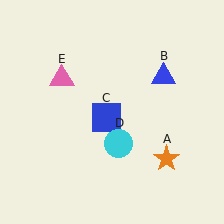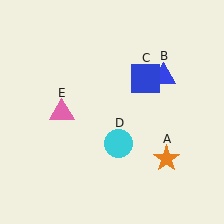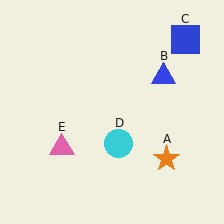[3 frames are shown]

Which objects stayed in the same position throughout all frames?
Orange star (object A) and blue triangle (object B) and cyan circle (object D) remained stationary.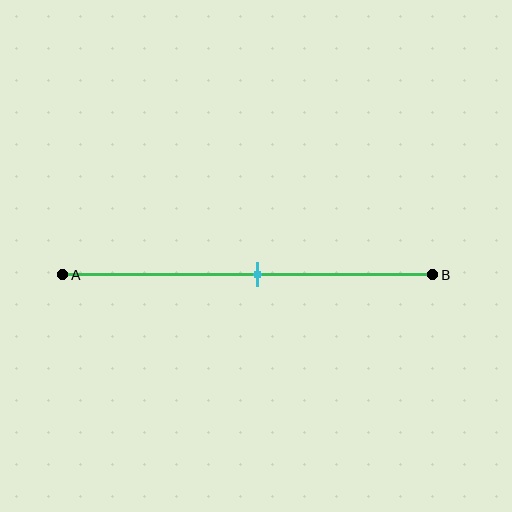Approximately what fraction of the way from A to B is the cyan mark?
The cyan mark is approximately 55% of the way from A to B.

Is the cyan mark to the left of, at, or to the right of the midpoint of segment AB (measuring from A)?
The cyan mark is approximately at the midpoint of segment AB.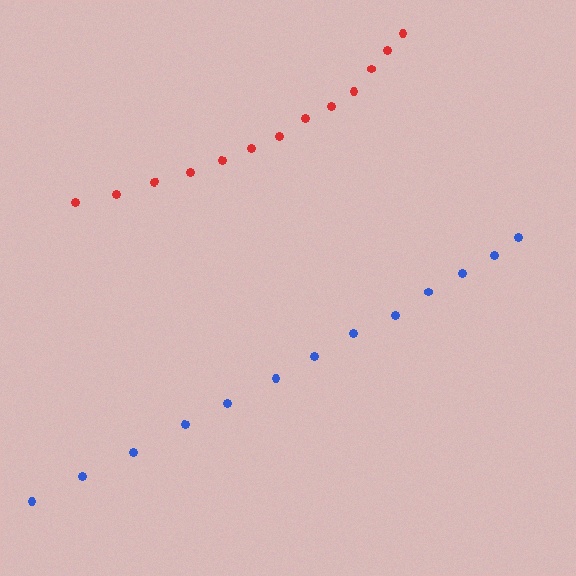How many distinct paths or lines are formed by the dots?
There are 2 distinct paths.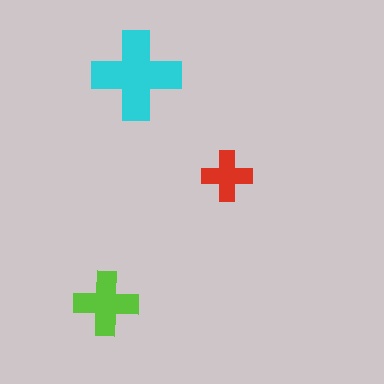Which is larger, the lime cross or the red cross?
The lime one.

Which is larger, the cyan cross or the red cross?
The cyan one.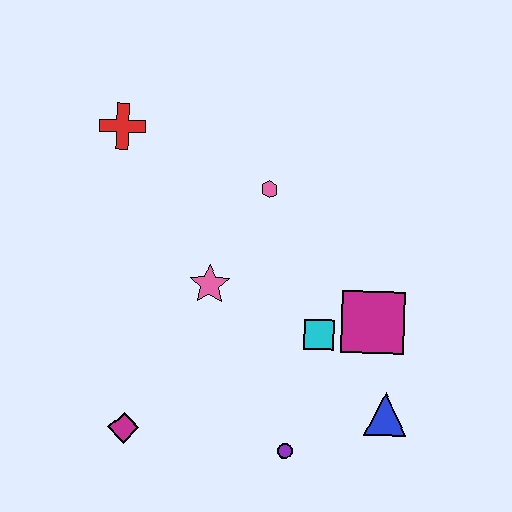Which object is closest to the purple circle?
The blue triangle is closest to the purple circle.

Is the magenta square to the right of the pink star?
Yes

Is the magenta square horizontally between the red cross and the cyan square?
No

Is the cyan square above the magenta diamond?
Yes